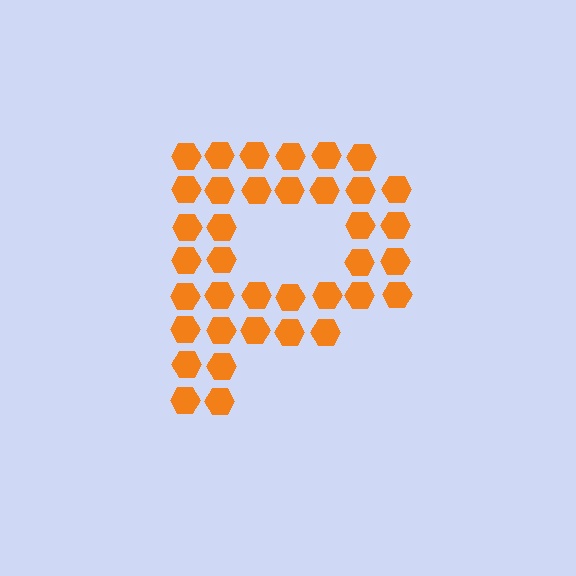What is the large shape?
The large shape is the letter P.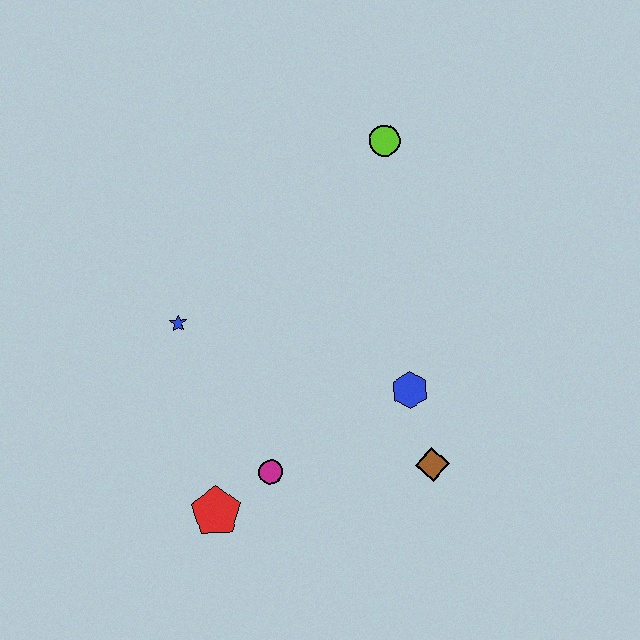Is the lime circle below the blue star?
No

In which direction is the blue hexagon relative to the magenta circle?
The blue hexagon is to the right of the magenta circle.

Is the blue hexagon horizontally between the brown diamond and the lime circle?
Yes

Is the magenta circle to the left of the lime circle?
Yes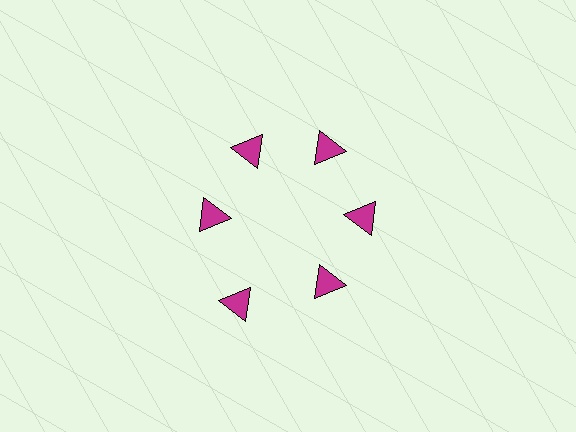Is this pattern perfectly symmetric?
No. The 6 magenta triangles are arranged in a ring, but one element near the 7 o'clock position is pushed outward from the center, breaking the 6-fold rotational symmetry.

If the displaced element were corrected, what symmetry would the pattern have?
It would have 6-fold rotational symmetry — the pattern would map onto itself every 60 degrees.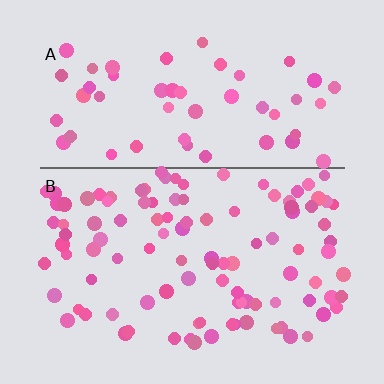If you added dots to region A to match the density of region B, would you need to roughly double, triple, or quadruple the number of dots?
Approximately double.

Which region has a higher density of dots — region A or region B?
B (the bottom).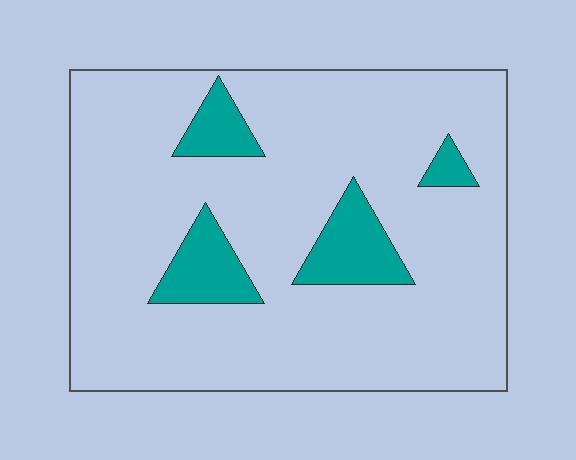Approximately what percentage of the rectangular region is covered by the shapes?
Approximately 15%.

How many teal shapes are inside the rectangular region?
4.